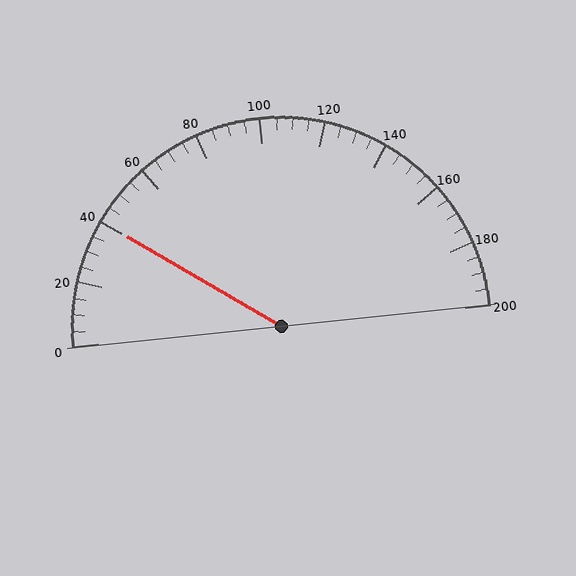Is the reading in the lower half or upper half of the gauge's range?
The reading is in the lower half of the range (0 to 200).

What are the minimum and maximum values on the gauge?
The gauge ranges from 0 to 200.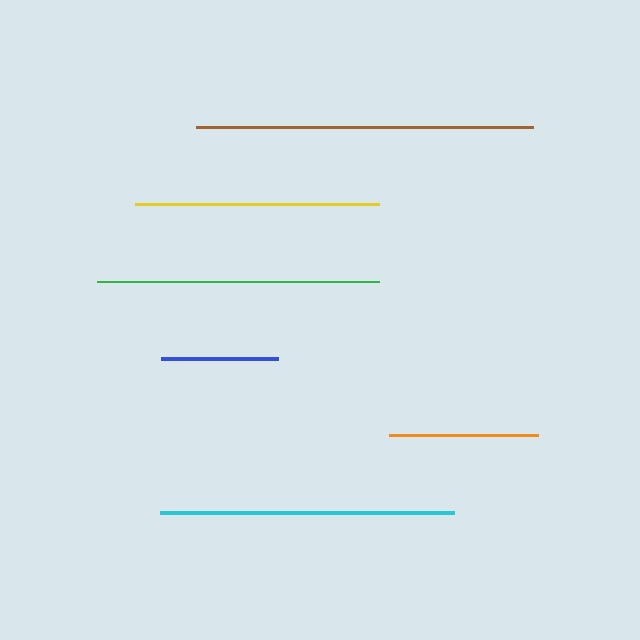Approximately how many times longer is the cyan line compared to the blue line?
The cyan line is approximately 2.5 times the length of the blue line.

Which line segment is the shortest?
The blue line is the shortest at approximately 117 pixels.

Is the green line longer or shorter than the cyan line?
The cyan line is longer than the green line.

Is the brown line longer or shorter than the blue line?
The brown line is longer than the blue line.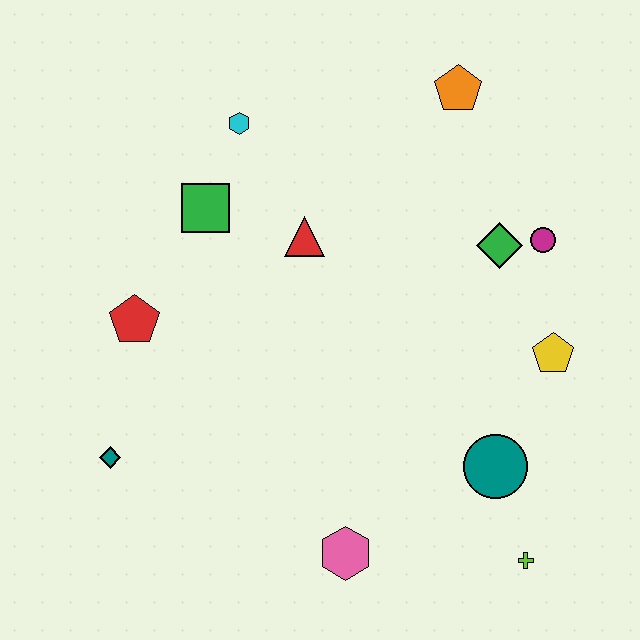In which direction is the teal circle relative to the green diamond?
The teal circle is below the green diamond.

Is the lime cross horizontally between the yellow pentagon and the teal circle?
Yes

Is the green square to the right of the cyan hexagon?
No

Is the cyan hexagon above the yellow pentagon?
Yes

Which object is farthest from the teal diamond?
The orange pentagon is farthest from the teal diamond.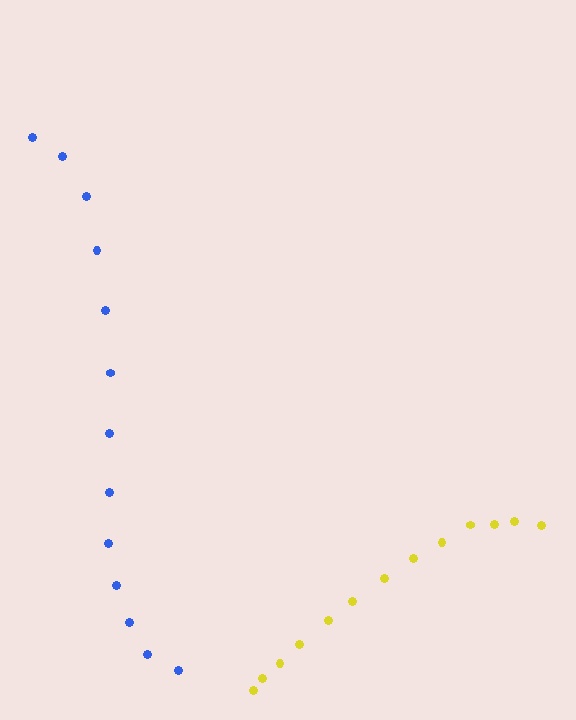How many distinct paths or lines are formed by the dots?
There are 2 distinct paths.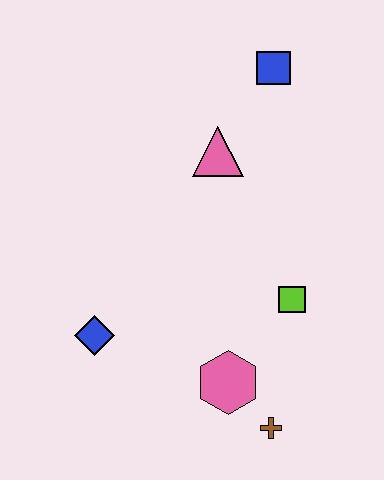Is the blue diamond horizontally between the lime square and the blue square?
No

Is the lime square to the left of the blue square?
No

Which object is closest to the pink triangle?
The blue square is closest to the pink triangle.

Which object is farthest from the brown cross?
The blue square is farthest from the brown cross.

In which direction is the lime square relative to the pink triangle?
The lime square is below the pink triangle.